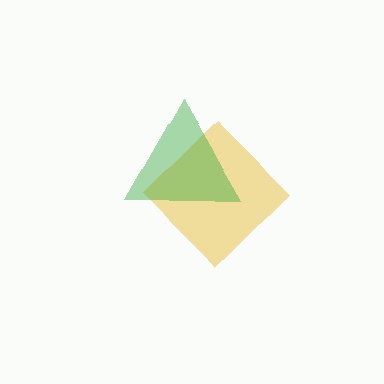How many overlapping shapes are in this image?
There are 2 overlapping shapes in the image.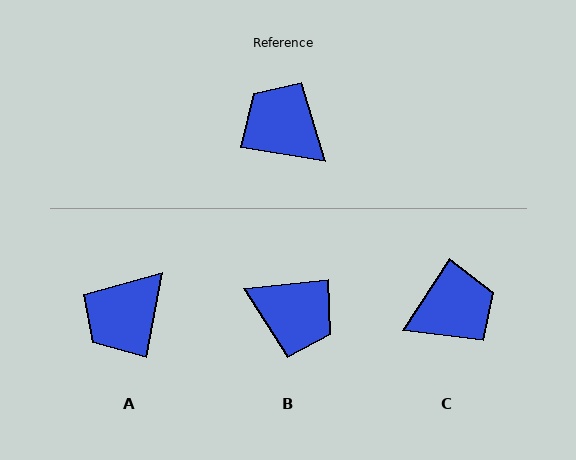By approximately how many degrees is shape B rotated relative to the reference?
Approximately 165 degrees clockwise.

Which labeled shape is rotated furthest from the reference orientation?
B, about 165 degrees away.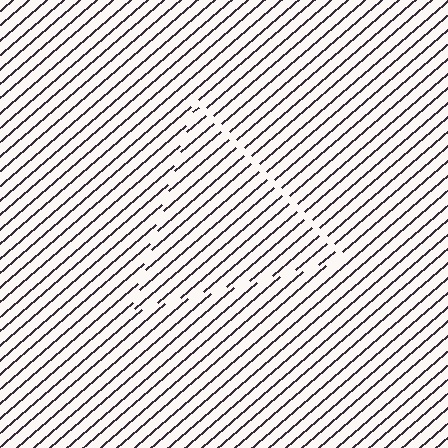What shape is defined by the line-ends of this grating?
An illusory triangle. The interior of the shape contains the same grating, shifted by half a period — the contour is defined by the phase discontinuity where line-ends from the inner and outer gratings abut.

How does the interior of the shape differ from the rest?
The interior of the shape contains the same grating, shifted by half a period — the contour is defined by the phase discontinuity where line-ends from the inner and outer gratings abut.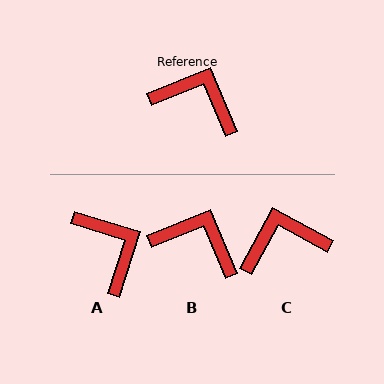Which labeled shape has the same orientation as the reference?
B.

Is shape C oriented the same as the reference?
No, it is off by about 39 degrees.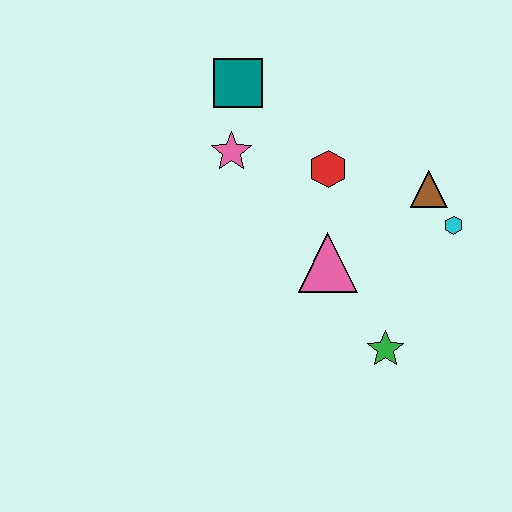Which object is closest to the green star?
The pink triangle is closest to the green star.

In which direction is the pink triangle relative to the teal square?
The pink triangle is below the teal square.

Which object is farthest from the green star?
The teal square is farthest from the green star.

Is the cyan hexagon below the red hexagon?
Yes